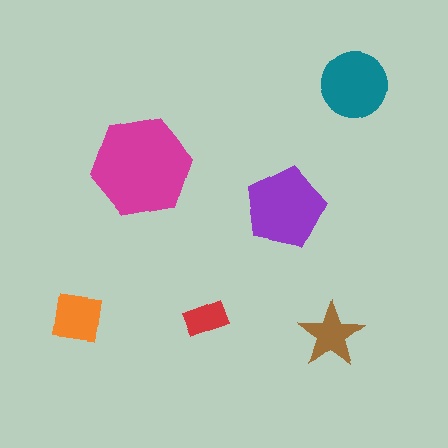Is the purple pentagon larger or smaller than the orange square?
Larger.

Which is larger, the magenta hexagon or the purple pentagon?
The magenta hexagon.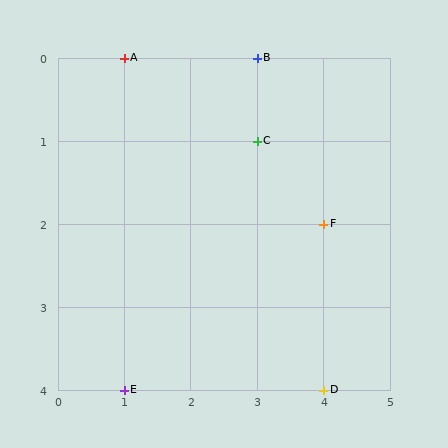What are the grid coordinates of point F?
Point F is at grid coordinates (4, 2).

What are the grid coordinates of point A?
Point A is at grid coordinates (1, 0).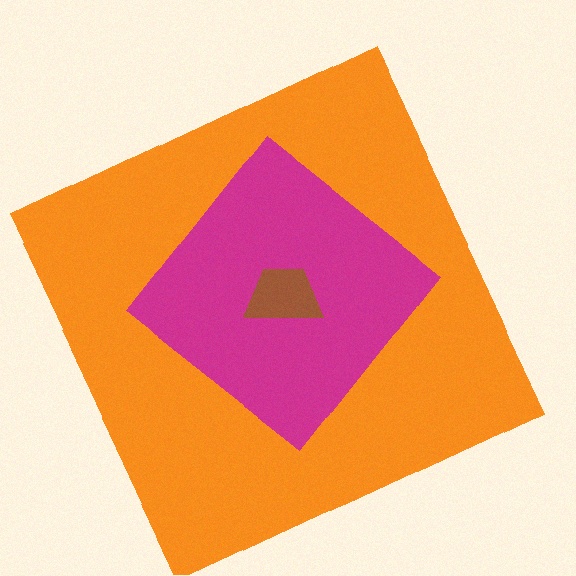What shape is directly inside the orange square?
The magenta diamond.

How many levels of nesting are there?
3.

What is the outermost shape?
The orange square.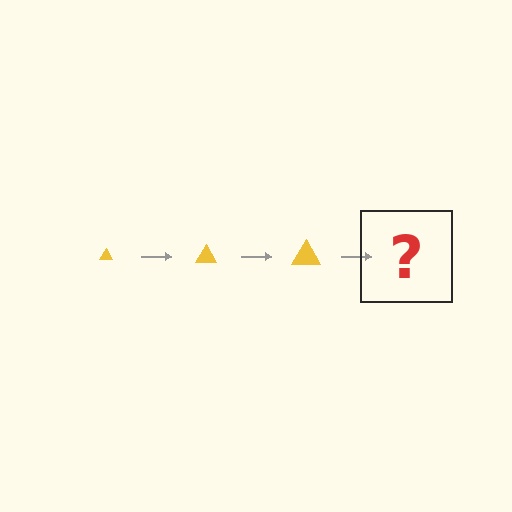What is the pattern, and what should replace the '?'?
The pattern is that the triangle gets progressively larger each step. The '?' should be a yellow triangle, larger than the previous one.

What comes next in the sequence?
The next element should be a yellow triangle, larger than the previous one.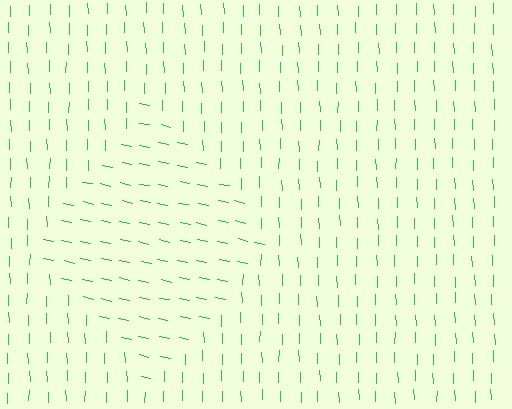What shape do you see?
I see a diamond.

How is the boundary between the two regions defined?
The boundary is defined purely by a change in line orientation (approximately 77 degrees difference). All lines are the same color and thickness.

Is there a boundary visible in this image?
Yes, there is a texture boundary formed by a change in line orientation.